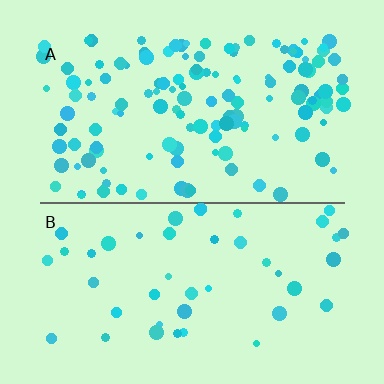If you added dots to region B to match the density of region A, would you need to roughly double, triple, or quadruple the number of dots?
Approximately triple.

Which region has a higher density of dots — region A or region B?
A (the top).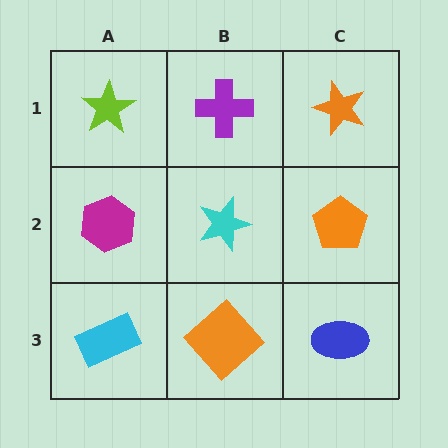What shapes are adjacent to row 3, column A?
A magenta hexagon (row 2, column A), an orange diamond (row 3, column B).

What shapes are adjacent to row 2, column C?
An orange star (row 1, column C), a blue ellipse (row 3, column C), a cyan star (row 2, column B).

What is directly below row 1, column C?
An orange pentagon.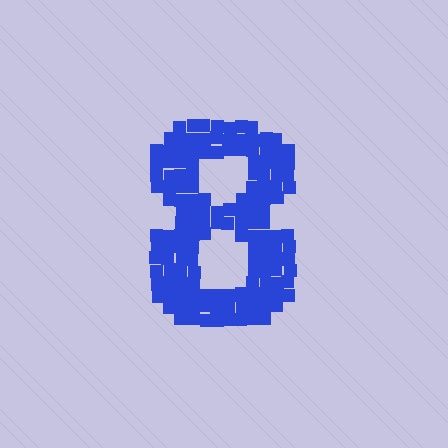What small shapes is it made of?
It is made of small squares.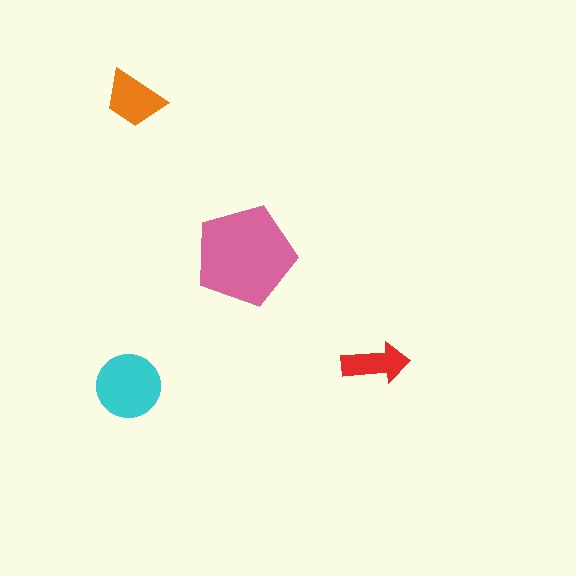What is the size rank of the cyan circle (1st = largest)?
2nd.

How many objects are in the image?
There are 4 objects in the image.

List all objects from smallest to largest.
The red arrow, the orange trapezoid, the cyan circle, the pink pentagon.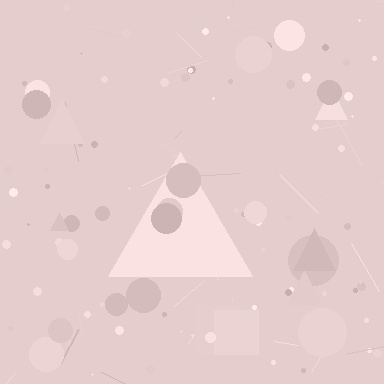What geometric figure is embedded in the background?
A triangle is embedded in the background.